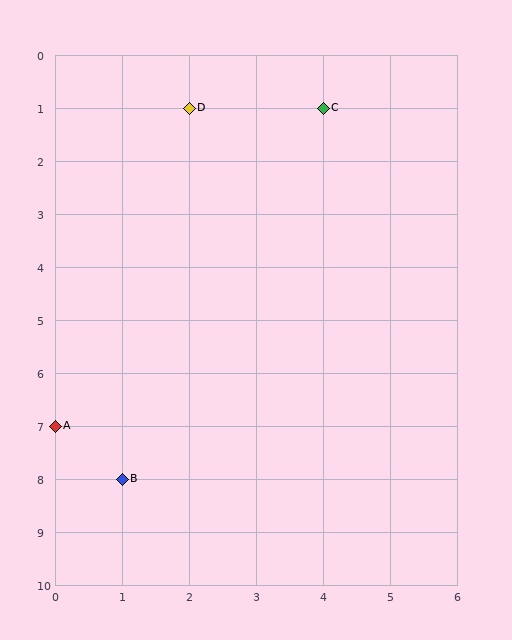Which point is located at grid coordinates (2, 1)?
Point D is at (2, 1).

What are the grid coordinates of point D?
Point D is at grid coordinates (2, 1).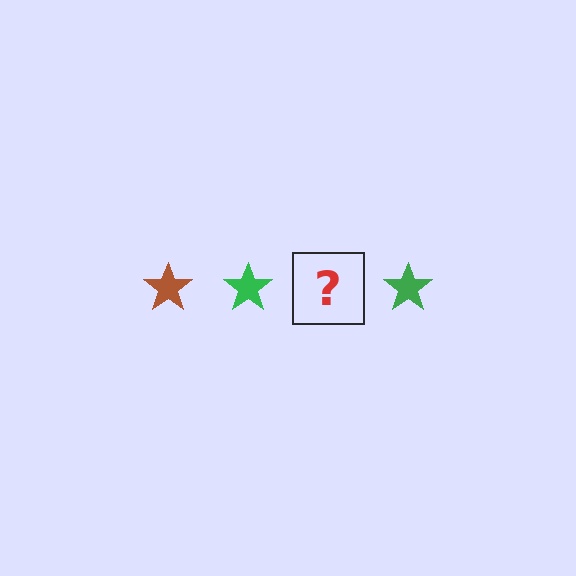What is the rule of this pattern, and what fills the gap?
The rule is that the pattern cycles through brown, green stars. The gap should be filled with a brown star.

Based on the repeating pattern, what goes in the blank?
The blank should be a brown star.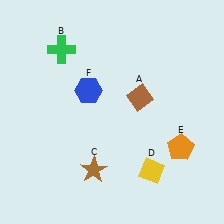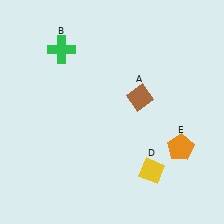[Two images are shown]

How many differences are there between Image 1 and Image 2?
There are 2 differences between the two images.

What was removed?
The blue hexagon (F), the brown star (C) were removed in Image 2.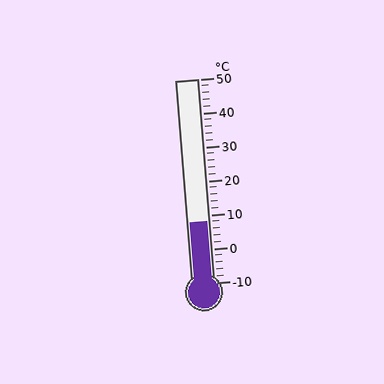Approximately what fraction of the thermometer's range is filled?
The thermometer is filled to approximately 30% of its range.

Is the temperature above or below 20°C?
The temperature is below 20°C.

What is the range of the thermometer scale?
The thermometer scale ranges from -10°C to 50°C.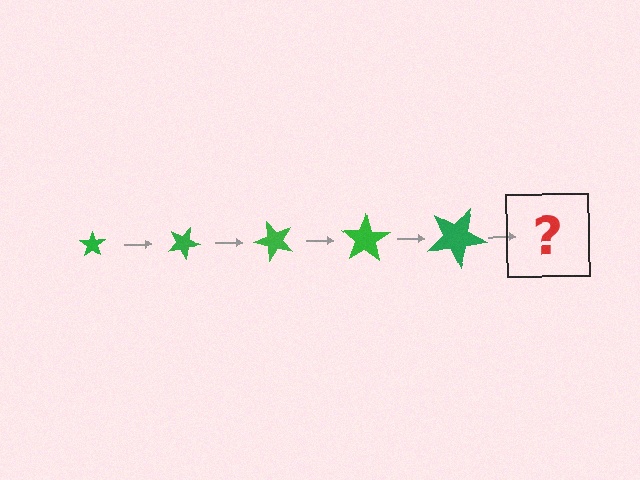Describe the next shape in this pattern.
It should be a star, larger than the previous one and rotated 125 degrees from the start.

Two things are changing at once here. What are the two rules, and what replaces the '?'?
The two rules are that the star grows larger each step and it rotates 25 degrees each step. The '?' should be a star, larger than the previous one and rotated 125 degrees from the start.